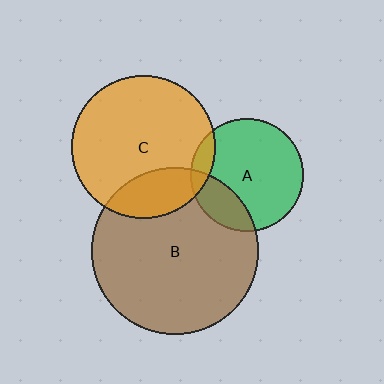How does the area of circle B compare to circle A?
Approximately 2.2 times.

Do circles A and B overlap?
Yes.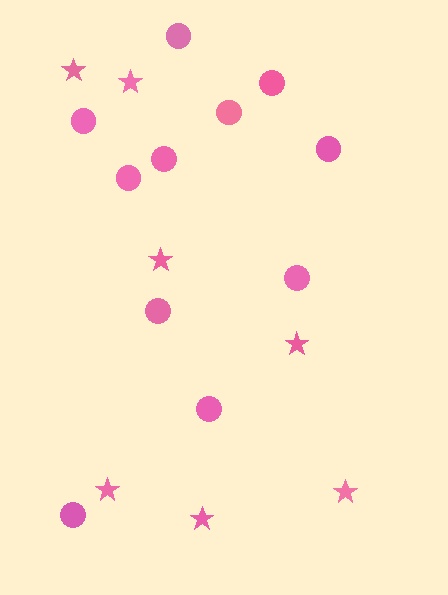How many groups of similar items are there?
There are 2 groups: one group of stars (7) and one group of circles (11).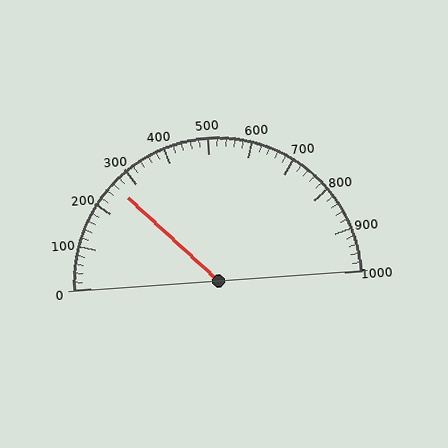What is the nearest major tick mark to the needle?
The nearest major tick mark is 300.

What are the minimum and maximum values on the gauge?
The gauge ranges from 0 to 1000.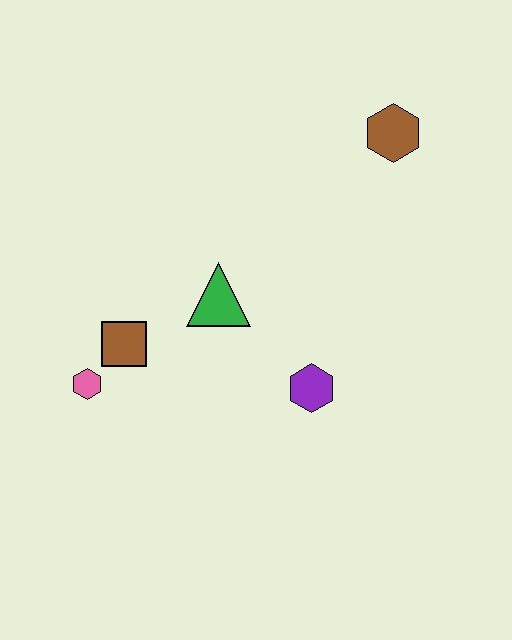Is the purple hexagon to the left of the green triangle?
No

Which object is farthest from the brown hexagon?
The pink hexagon is farthest from the brown hexagon.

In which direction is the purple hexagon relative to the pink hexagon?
The purple hexagon is to the right of the pink hexagon.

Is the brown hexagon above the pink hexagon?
Yes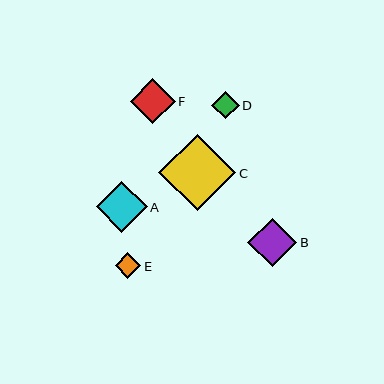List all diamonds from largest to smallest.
From largest to smallest: C, A, B, F, D, E.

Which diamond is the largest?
Diamond C is the largest with a size of approximately 77 pixels.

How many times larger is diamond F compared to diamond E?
Diamond F is approximately 1.8 times the size of diamond E.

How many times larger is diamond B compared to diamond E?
Diamond B is approximately 1.9 times the size of diamond E.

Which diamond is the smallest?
Diamond E is the smallest with a size of approximately 25 pixels.